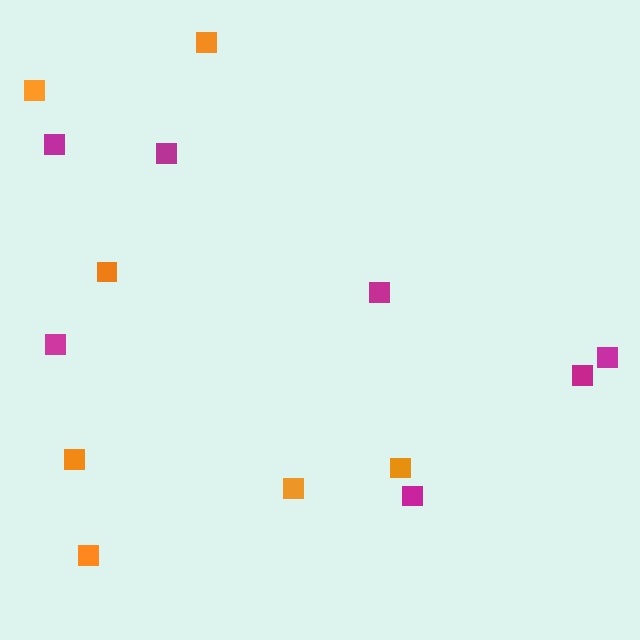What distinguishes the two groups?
There are 2 groups: one group of magenta squares (7) and one group of orange squares (7).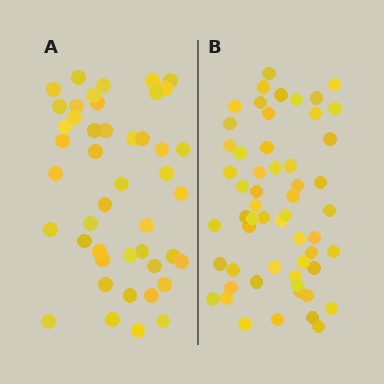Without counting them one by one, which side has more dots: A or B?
Region B (the right region) has more dots.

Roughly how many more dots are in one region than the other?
Region B has roughly 12 or so more dots than region A.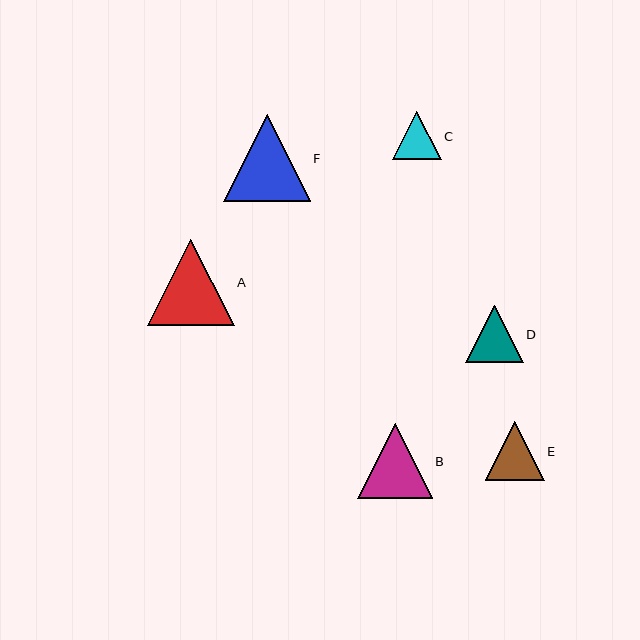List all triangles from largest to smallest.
From largest to smallest: A, F, B, E, D, C.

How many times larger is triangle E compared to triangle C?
Triangle E is approximately 1.2 times the size of triangle C.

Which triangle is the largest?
Triangle A is the largest with a size of approximately 86 pixels.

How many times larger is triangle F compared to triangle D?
Triangle F is approximately 1.5 times the size of triangle D.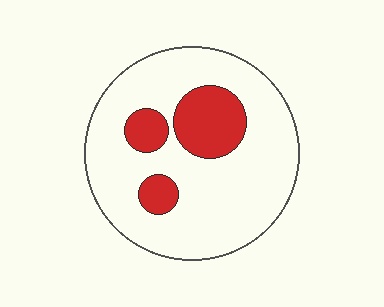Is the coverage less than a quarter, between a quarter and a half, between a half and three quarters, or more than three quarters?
Less than a quarter.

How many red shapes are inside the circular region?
3.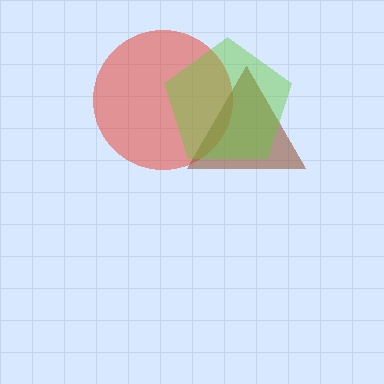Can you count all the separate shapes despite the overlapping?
Yes, there are 3 separate shapes.